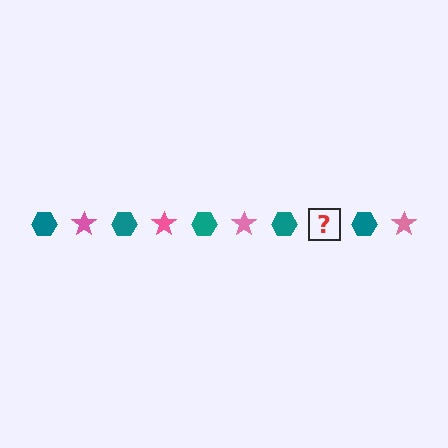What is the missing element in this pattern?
The missing element is a pink star.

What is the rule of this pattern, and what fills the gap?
The rule is that the pattern alternates between teal hexagon and pink star. The gap should be filled with a pink star.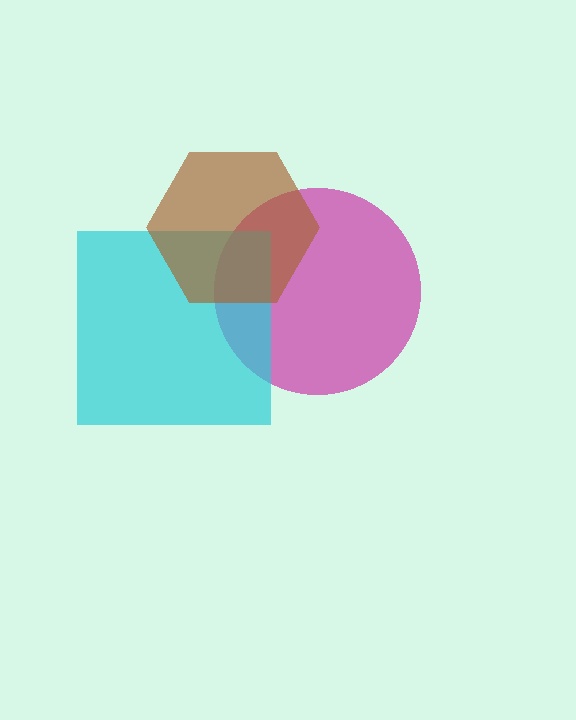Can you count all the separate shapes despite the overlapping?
Yes, there are 3 separate shapes.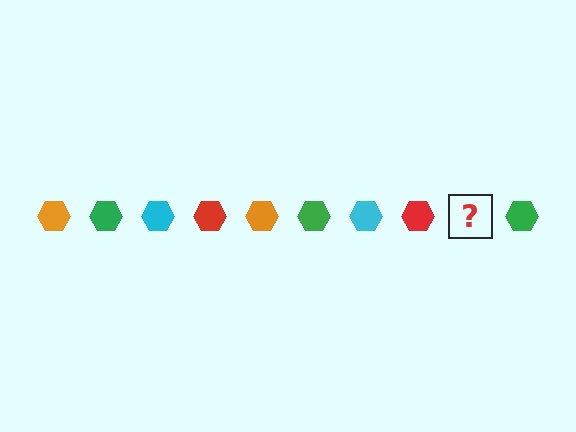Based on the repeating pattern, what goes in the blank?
The blank should be an orange hexagon.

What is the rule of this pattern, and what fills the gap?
The rule is that the pattern cycles through orange, green, cyan, red hexagons. The gap should be filled with an orange hexagon.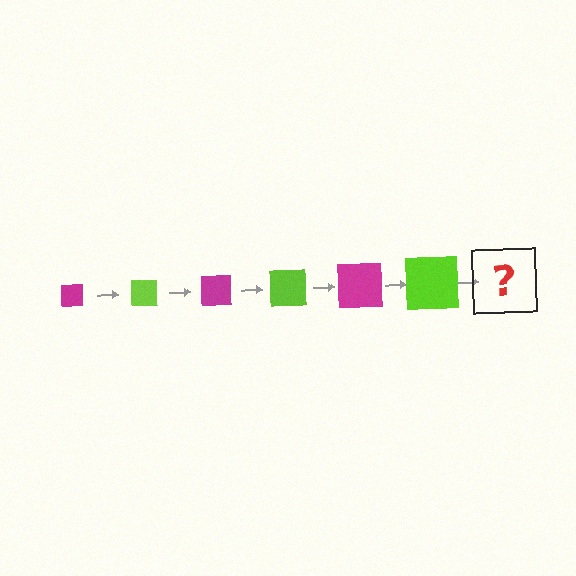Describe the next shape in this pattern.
It should be a magenta square, larger than the previous one.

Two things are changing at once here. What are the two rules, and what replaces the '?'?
The two rules are that the square grows larger each step and the color cycles through magenta and lime. The '?' should be a magenta square, larger than the previous one.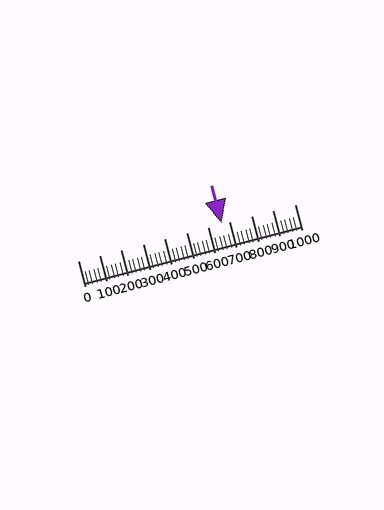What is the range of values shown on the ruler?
The ruler shows values from 0 to 1000.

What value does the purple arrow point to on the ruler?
The purple arrow points to approximately 663.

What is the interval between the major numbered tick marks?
The major tick marks are spaced 100 units apart.